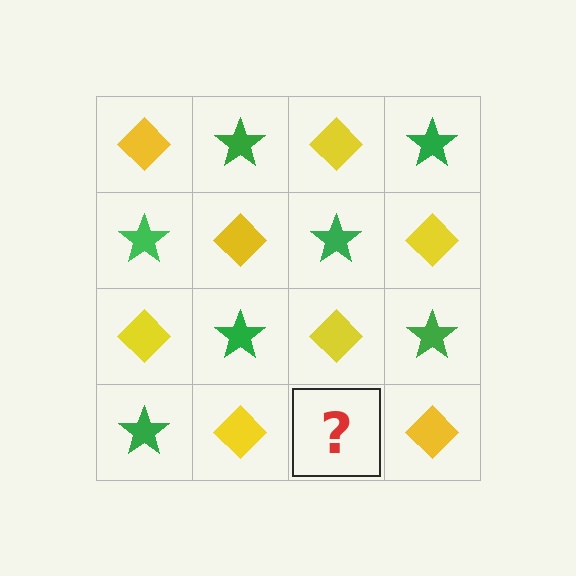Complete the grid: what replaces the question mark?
The question mark should be replaced with a green star.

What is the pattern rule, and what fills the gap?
The rule is that it alternates yellow diamond and green star in a checkerboard pattern. The gap should be filled with a green star.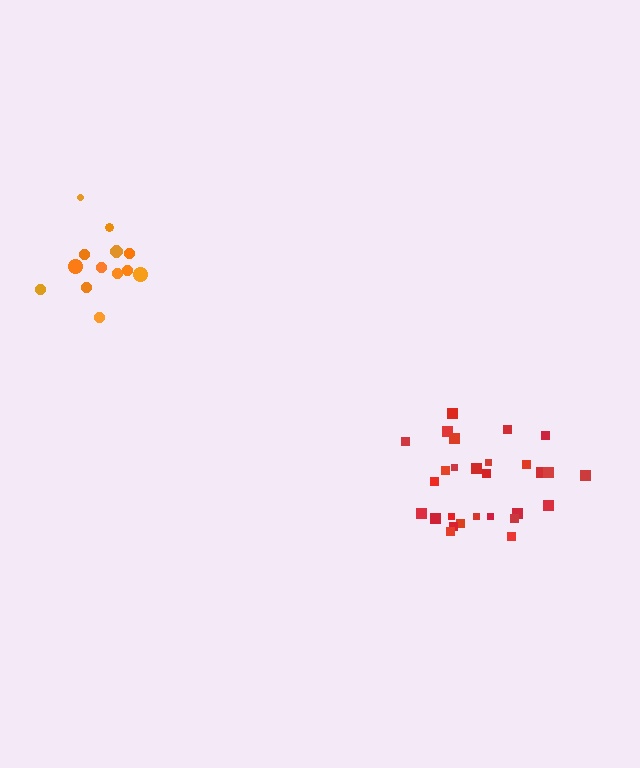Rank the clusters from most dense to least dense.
red, orange.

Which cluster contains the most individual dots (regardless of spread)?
Red (28).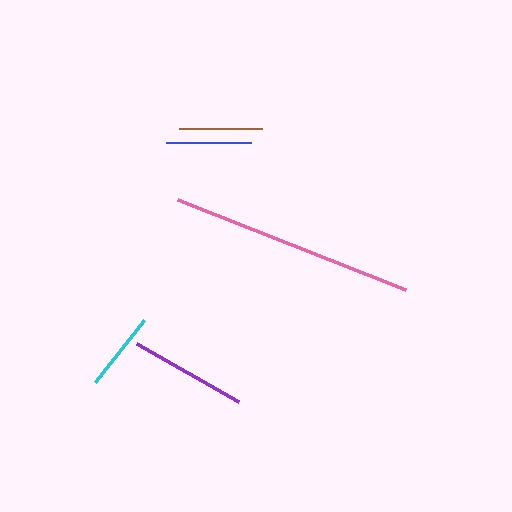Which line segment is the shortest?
The cyan line is the shortest at approximately 79 pixels.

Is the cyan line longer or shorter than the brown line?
The brown line is longer than the cyan line.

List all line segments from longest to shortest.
From longest to shortest: pink, purple, blue, brown, cyan.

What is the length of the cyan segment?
The cyan segment is approximately 79 pixels long.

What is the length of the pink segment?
The pink segment is approximately 246 pixels long.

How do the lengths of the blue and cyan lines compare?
The blue and cyan lines are approximately the same length.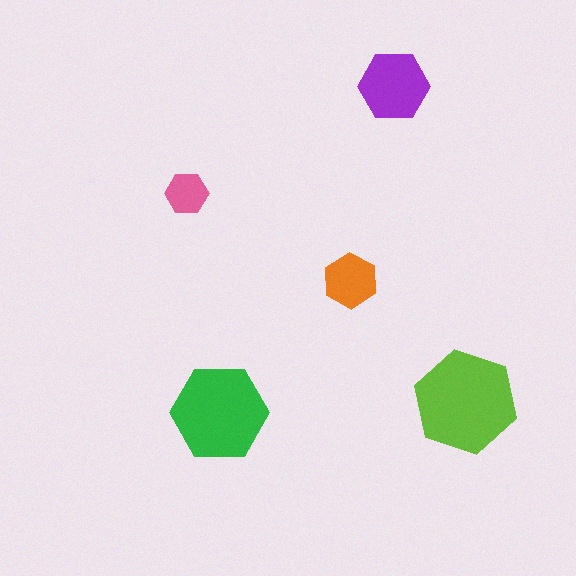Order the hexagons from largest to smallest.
the lime one, the green one, the purple one, the orange one, the pink one.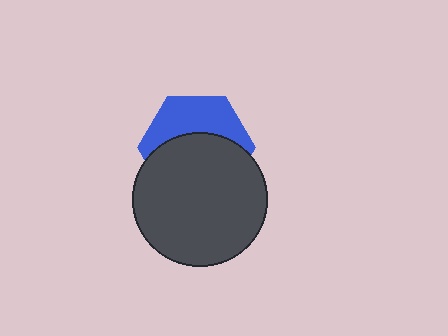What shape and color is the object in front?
The object in front is a dark gray circle.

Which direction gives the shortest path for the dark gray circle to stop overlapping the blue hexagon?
Moving down gives the shortest separation.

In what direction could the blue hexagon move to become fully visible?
The blue hexagon could move up. That would shift it out from behind the dark gray circle entirely.